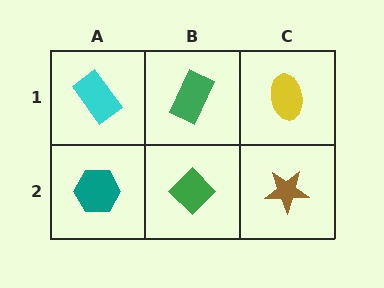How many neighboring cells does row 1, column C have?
2.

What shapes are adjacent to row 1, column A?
A teal hexagon (row 2, column A), a green rectangle (row 1, column B).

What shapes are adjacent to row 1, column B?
A green diamond (row 2, column B), a cyan rectangle (row 1, column A), a yellow ellipse (row 1, column C).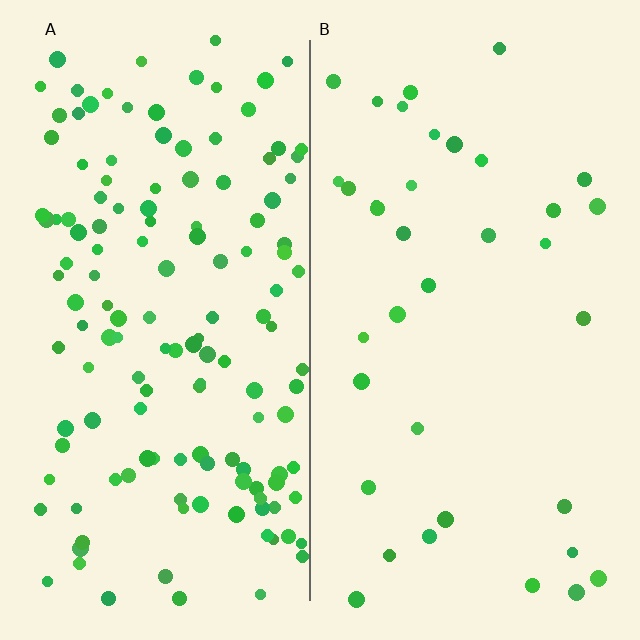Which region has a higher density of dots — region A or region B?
A (the left).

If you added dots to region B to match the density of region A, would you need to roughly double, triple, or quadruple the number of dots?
Approximately quadruple.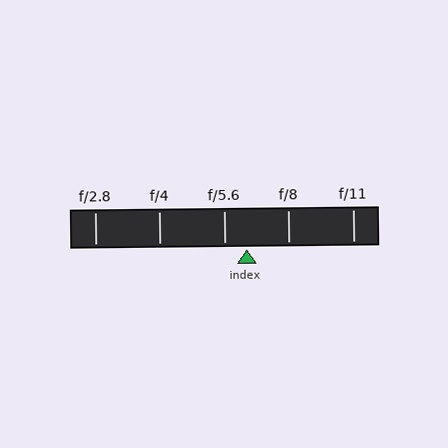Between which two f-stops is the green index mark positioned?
The index mark is between f/5.6 and f/8.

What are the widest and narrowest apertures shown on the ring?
The widest aperture shown is f/2.8 and the narrowest is f/11.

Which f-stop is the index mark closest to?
The index mark is closest to f/5.6.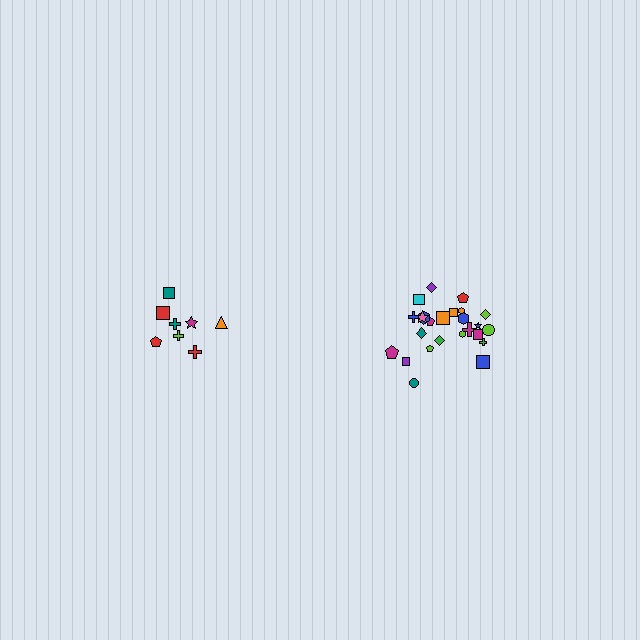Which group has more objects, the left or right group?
The right group.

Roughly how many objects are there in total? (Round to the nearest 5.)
Roughly 35 objects in total.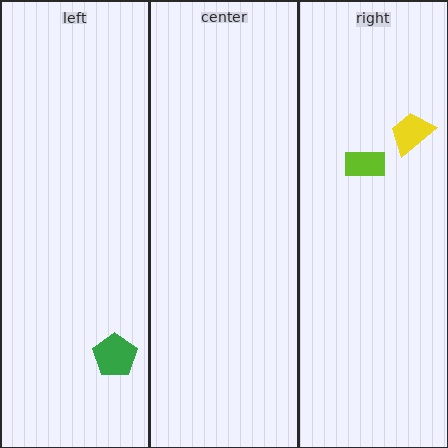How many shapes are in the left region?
1.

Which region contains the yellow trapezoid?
The right region.